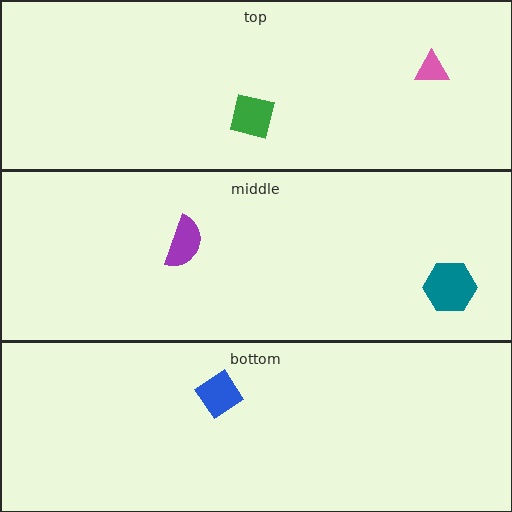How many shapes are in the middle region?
2.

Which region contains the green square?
The top region.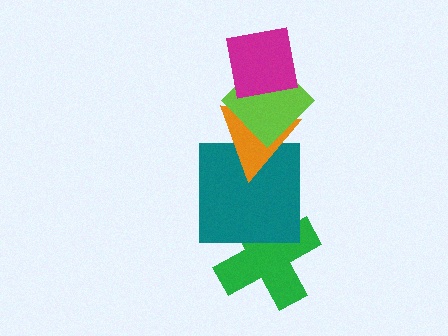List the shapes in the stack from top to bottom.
From top to bottom: the magenta square, the lime diamond, the orange triangle, the teal square, the green cross.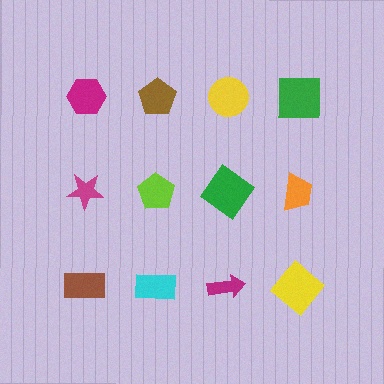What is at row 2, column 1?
A magenta star.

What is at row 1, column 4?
A green square.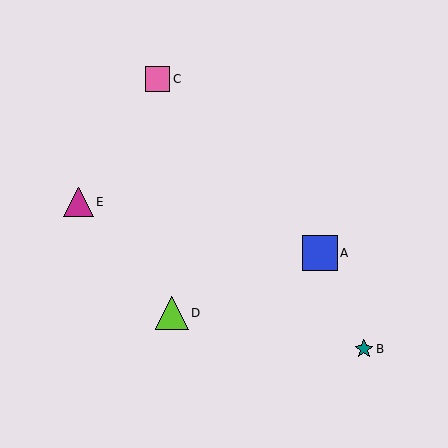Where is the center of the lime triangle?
The center of the lime triangle is at (172, 313).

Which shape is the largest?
The blue square (labeled A) is the largest.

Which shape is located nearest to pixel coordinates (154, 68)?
The pink square (labeled C) at (158, 79) is nearest to that location.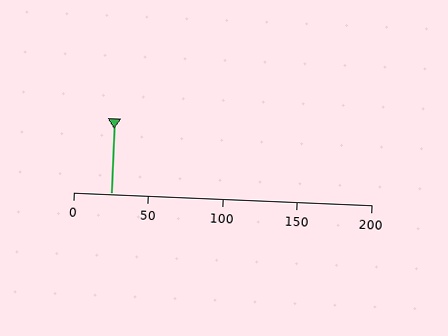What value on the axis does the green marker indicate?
The marker indicates approximately 25.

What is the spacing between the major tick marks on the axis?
The major ticks are spaced 50 apart.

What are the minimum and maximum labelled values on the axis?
The axis runs from 0 to 200.